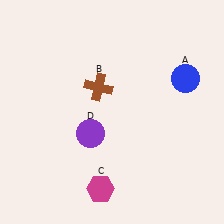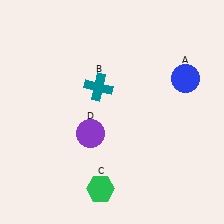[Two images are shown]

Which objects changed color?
B changed from brown to teal. C changed from magenta to green.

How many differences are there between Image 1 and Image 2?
There are 2 differences between the two images.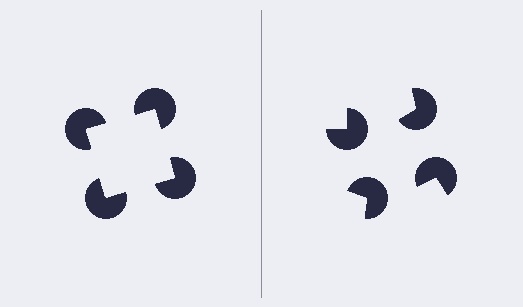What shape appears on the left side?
An illusory square.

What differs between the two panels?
The pac-man discs are positioned identically on both sides; only the wedge orientations differ. On the left they align to a square; on the right they are misaligned.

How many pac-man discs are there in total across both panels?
8 — 4 on each side.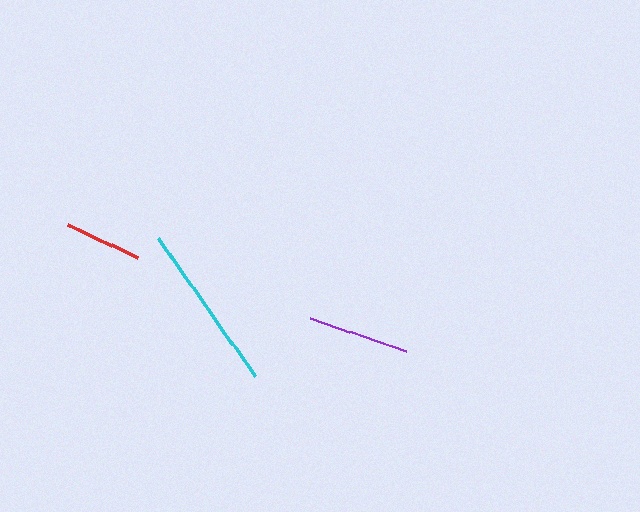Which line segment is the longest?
The cyan line is the longest at approximately 170 pixels.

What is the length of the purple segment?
The purple segment is approximately 100 pixels long.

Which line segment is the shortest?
The red line is the shortest at approximately 77 pixels.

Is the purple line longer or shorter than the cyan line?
The cyan line is longer than the purple line.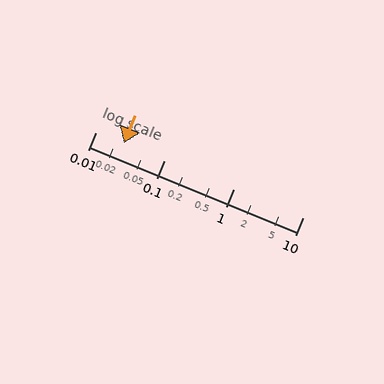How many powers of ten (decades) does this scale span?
The scale spans 3 decades, from 0.01 to 10.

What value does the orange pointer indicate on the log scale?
The pointer indicates approximately 0.026.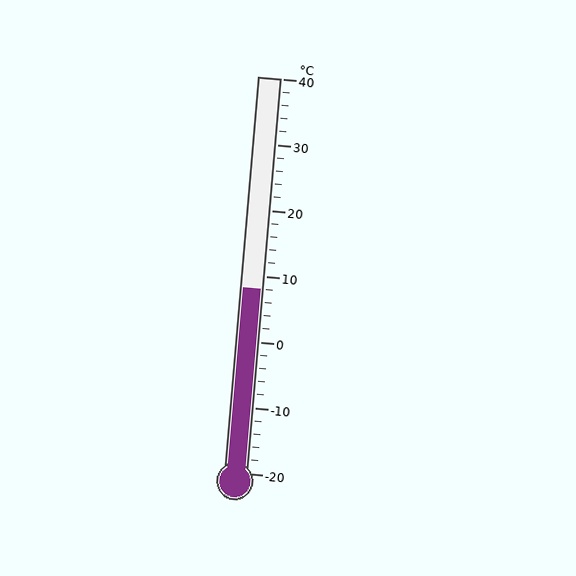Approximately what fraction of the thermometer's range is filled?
The thermometer is filled to approximately 45% of its range.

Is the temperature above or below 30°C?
The temperature is below 30°C.